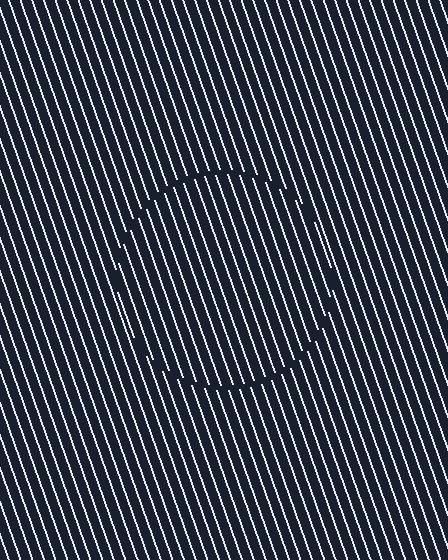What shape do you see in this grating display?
An illusory circle. The interior of the shape contains the same grating, shifted by half a period — the contour is defined by the phase discontinuity where line-ends from the inner and outer gratings abut.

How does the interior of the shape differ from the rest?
The interior of the shape contains the same grating, shifted by half a period — the contour is defined by the phase discontinuity where line-ends from the inner and outer gratings abut.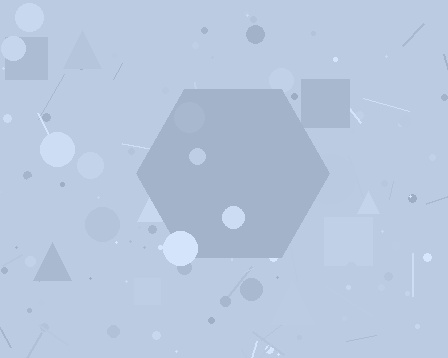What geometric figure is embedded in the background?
A hexagon is embedded in the background.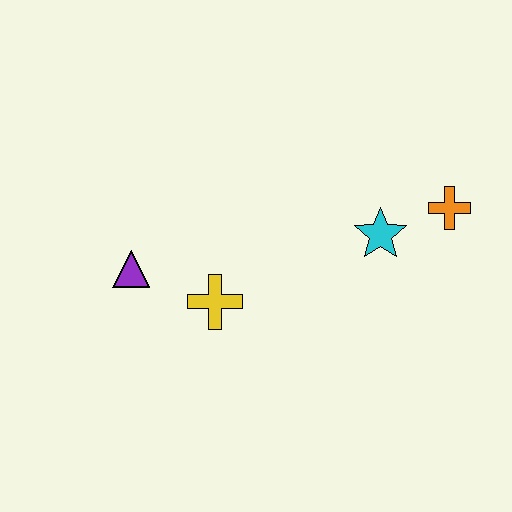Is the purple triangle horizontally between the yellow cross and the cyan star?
No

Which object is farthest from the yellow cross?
The orange cross is farthest from the yellow cross.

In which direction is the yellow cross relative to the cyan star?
The yellow cross is to the left of the cyan star.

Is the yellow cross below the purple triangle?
Yes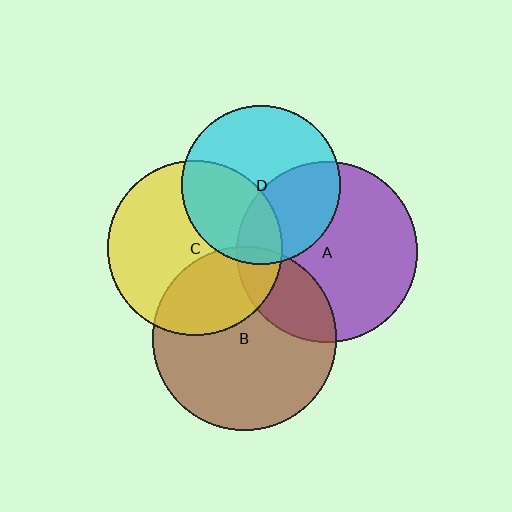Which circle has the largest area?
Circle B (brown).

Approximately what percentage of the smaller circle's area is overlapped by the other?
Approximately 35%.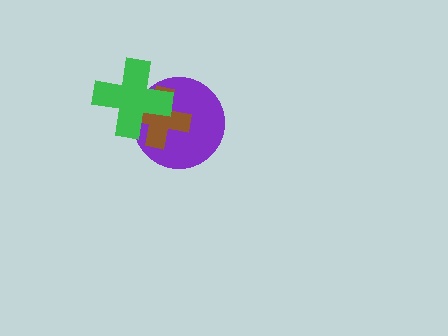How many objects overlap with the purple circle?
2 objects overlap with the purple circle.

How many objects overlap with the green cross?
2 objects overlap with the green cross.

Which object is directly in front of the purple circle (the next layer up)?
The brown cross is directly in front of the purple circle.